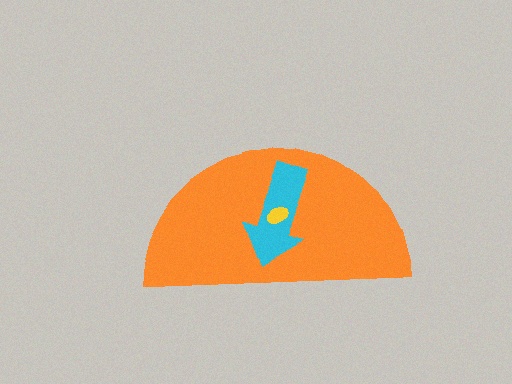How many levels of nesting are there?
3.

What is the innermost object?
The yellow ellipse.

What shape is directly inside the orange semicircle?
The cyan arrow.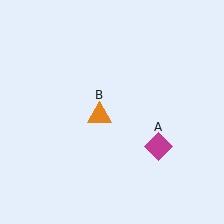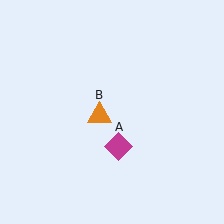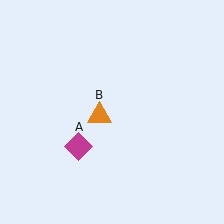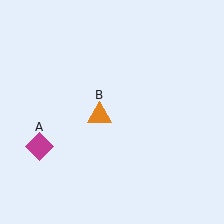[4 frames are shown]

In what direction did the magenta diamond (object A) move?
The magenta diamond (object A) moved left.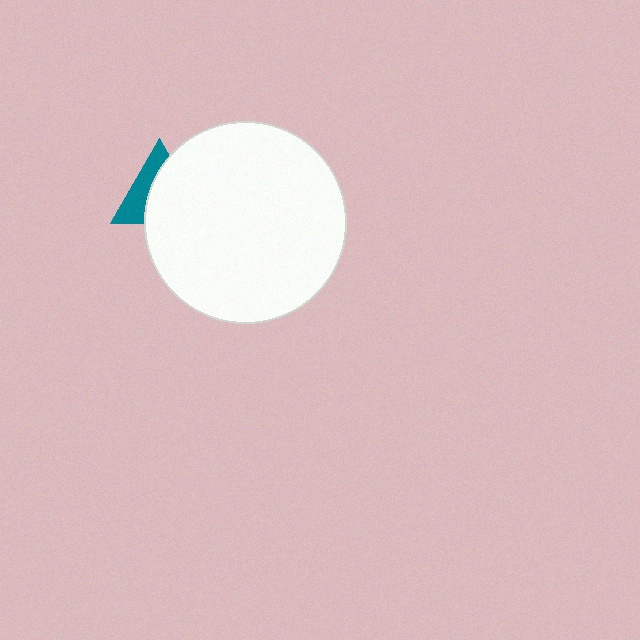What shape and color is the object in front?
The object in front is a white circle.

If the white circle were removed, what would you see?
You would see the complete teal triangle.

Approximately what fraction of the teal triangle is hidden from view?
Roughly 60% of the teal triangle is hidden behind the white circle.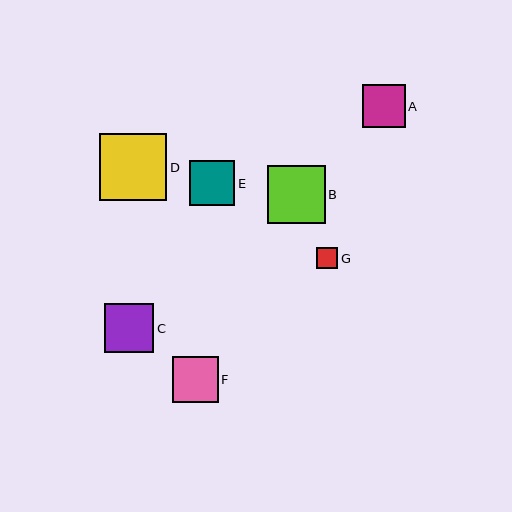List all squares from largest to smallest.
From largest to smallest: D, B, C, F, E, A, G.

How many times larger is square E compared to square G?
Square E is approximately 2.2 times the size of square G.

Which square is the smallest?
Square G is the smallest with a size of approximately 21 pixels.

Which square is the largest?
Square D is the largest with a size of approximately 68 pixels.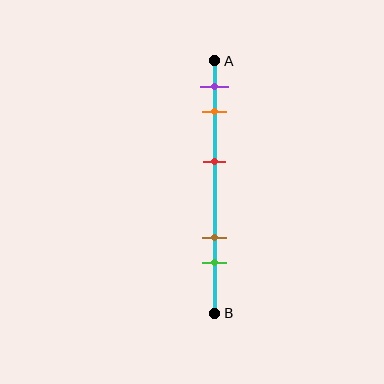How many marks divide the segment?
There are 5 marks dividing the segment.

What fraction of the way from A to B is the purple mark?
The purple mark is approximately 10% (0.1) of the way from A to B.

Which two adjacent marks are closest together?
The purple and orange marks are the closest adjacent pair.